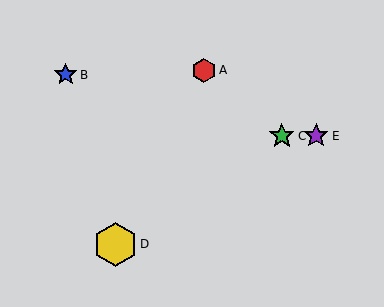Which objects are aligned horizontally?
Objects C, E are aligned horizontally.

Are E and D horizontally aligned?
No, E is at y≈136 and D is at y≈244.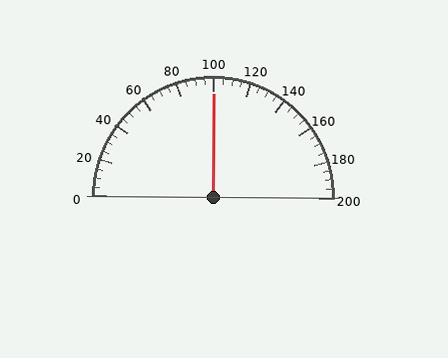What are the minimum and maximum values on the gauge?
The gauge ranges from 0 to 200.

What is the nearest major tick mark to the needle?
The nearest major tick mark is 100.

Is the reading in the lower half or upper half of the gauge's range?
The reading is in the upper half of the range (0 to 200).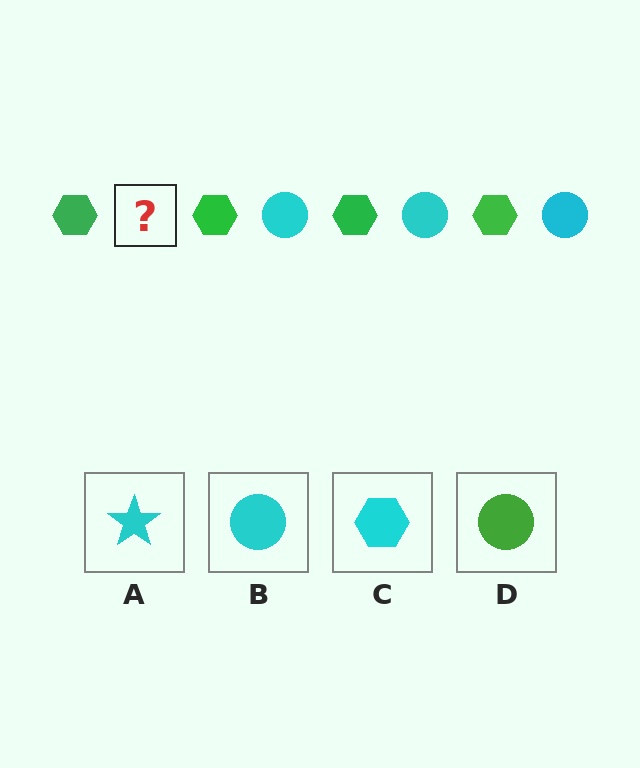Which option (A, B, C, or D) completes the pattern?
B.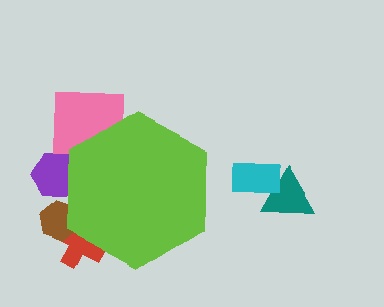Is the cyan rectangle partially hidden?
No, the cyan rectangle is fully visible.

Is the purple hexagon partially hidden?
Yes, the purple hexagon is partially hidden behind the lime hexagon.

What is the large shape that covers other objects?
A lime hexagon.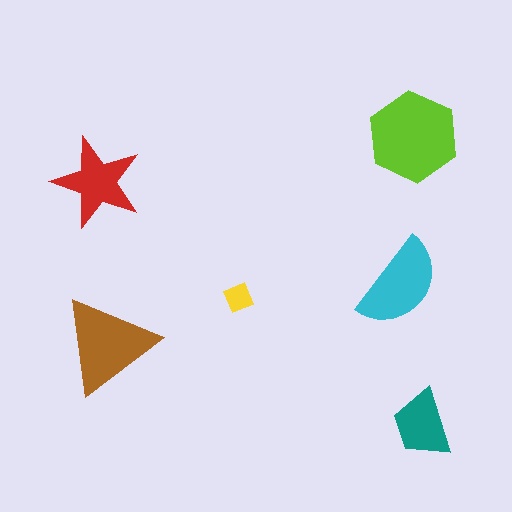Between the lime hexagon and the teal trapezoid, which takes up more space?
The lime hexagon.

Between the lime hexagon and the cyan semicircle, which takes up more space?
The lime hexagon.